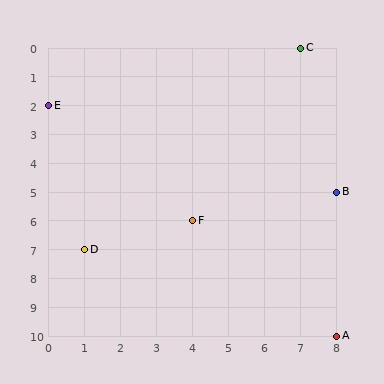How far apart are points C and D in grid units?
Points C and D are 6 columns and 7 rows apart (about 9.2 grid units diagonally).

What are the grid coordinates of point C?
Point C is at grid coordinates (7, 0).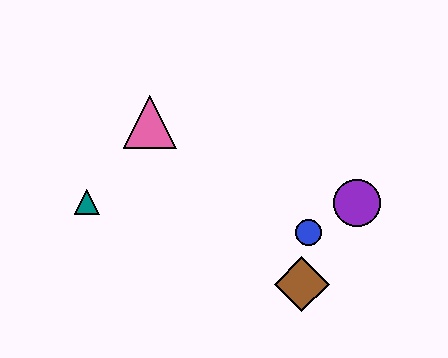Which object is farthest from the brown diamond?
The teal triangle is farthest from the brown diamond.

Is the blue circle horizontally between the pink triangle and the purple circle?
Yes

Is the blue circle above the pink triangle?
No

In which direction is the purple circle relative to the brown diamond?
The purple circle is above the brown diamond.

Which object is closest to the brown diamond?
The blue circle is closest to the brown diamond.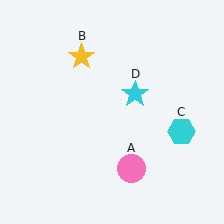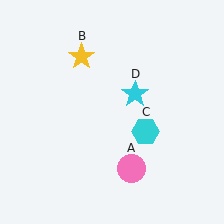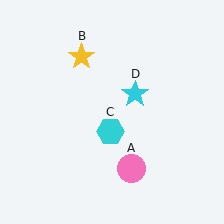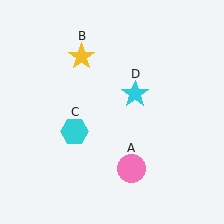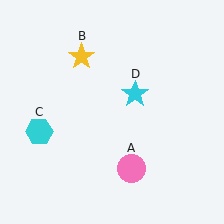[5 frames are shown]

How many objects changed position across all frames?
1 object changed position: cyan hexagon (object C).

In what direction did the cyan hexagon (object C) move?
The cyan hexagon (object C) moved left.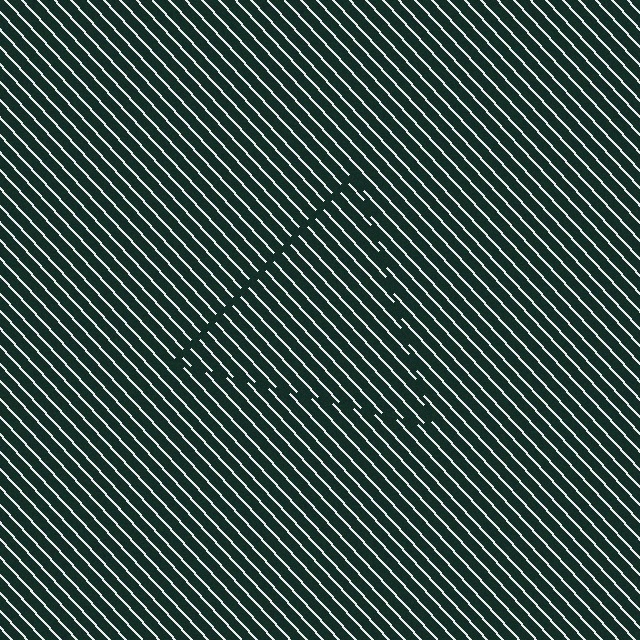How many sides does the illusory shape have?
3 sides — the line-ends trace a triangle.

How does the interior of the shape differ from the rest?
The interior of the shape contains the same grating, shifted by half a period — the contour is defined by the phase discontinuity where line-ends from the inner and outer gratings abut.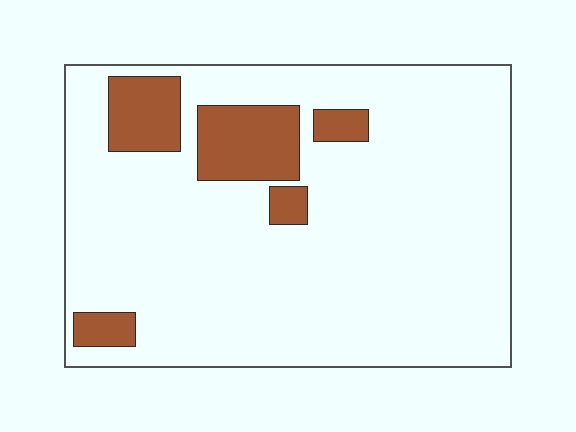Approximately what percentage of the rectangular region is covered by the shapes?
Approximately 15%.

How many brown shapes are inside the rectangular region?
5.